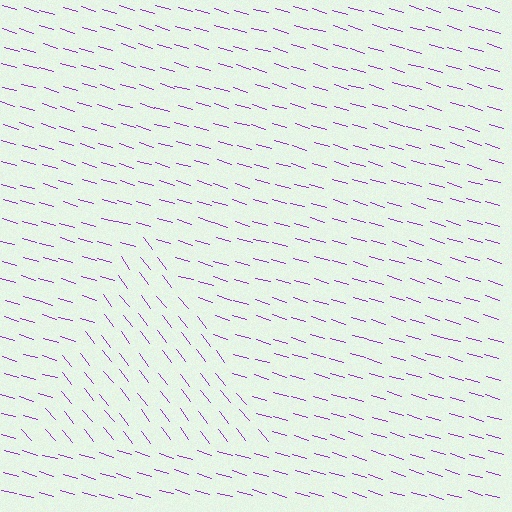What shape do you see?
I see a triangle.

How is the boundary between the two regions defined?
The boundary is defined purely by a change in line orientation (approximately 35 degrees difference). All lines are the same color and thickness.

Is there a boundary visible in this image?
Yes, there is a texture boundary formed by a change in line orientation.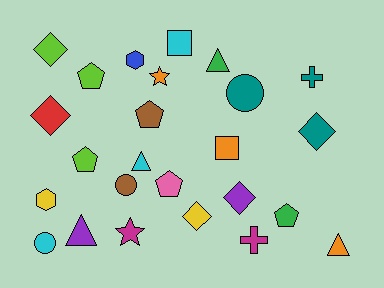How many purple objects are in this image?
There are 2 purple objects.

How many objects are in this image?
There are 25 objects.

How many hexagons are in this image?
There are 2 hexagons.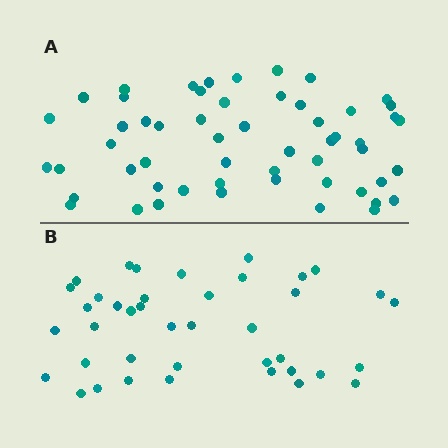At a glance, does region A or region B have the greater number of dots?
Region A (the top region) has more dots.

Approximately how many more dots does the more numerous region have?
Region A has approximately 15 more dots than region B.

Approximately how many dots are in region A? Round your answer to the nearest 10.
About 60 dots. (The exact count is 55, which rounds to 60.)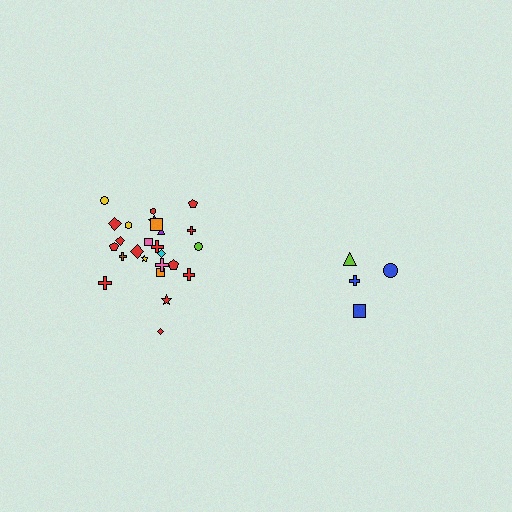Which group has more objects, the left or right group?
The left group.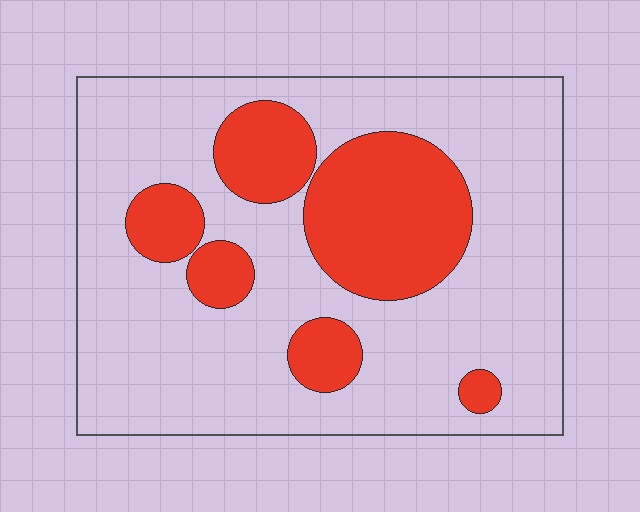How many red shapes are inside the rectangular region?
6.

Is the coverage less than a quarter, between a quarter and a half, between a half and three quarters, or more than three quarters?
Between a quarter and a half.